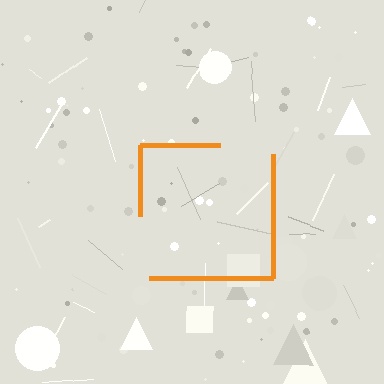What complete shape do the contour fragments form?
The contour fragments form a square.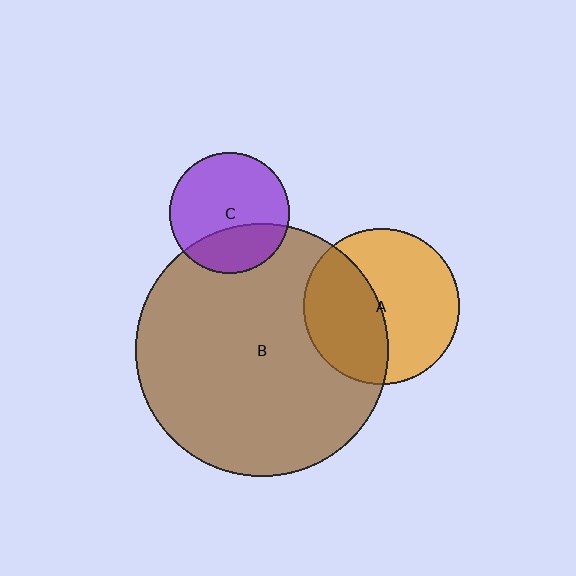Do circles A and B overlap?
Yes.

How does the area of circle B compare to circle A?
Approximately 2.6 times.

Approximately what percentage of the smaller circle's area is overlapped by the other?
Approximately 45%.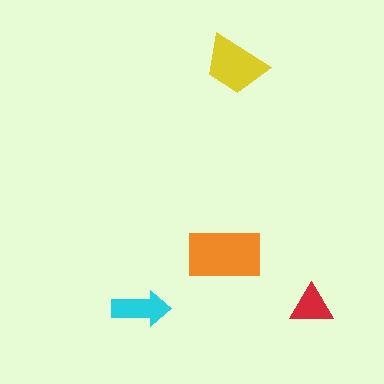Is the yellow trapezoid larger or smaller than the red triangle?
Larger.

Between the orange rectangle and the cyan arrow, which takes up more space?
The orange rectangle.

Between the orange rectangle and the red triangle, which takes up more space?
The orange rectangle.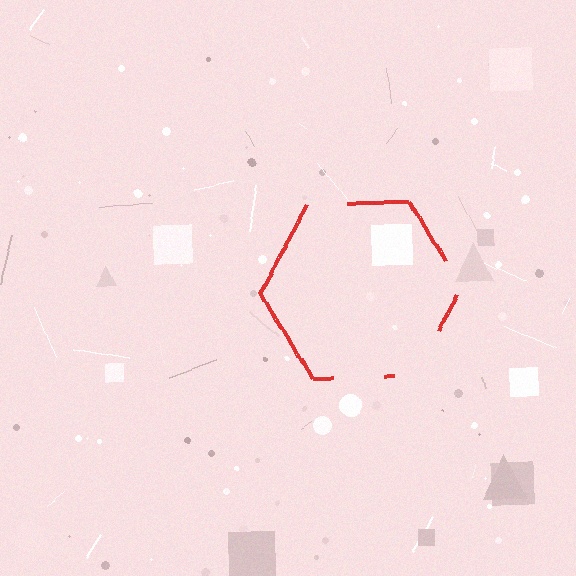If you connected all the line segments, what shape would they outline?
They would outline a hexagon.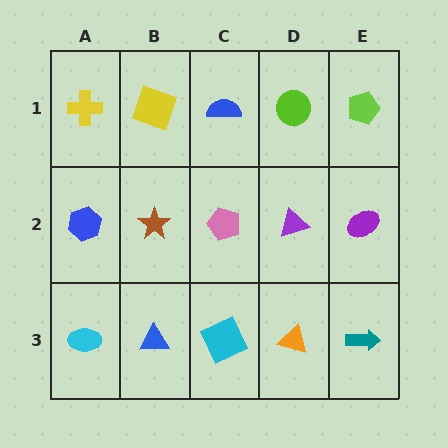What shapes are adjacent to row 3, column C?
A pink pentagon (row 2, column C), a blue triangle (row 3, column B), an orange triangle (row 3, column D).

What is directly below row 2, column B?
A blue triangle.